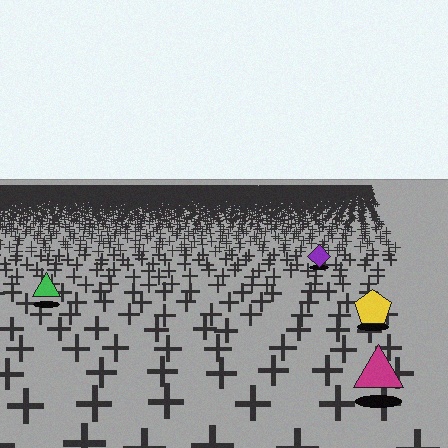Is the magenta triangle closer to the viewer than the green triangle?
Yes. The magenta triangle is closer — you can tell from the texture gradient: the ground texture is coarser near it.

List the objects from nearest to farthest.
From nearest to farthest: the magenta triangle, the yellow pentagon, the green triangle, the purple diamond.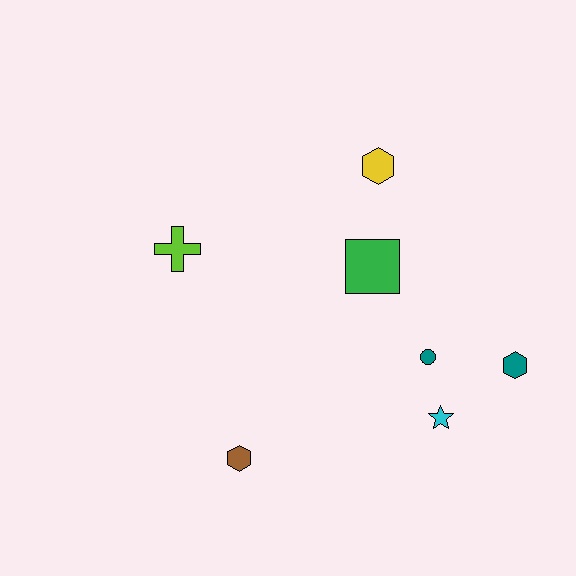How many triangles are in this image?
There are no triangles.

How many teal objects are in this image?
There are 2 teal objects.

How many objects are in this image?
There are 7 objects.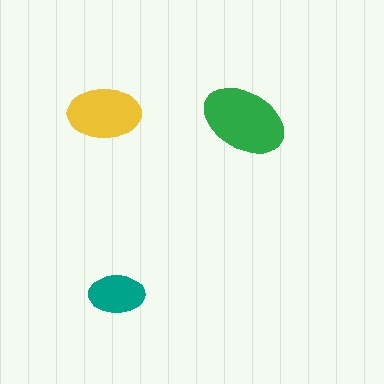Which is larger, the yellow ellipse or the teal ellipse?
The yellow one.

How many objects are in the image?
There are 3 objects in the image.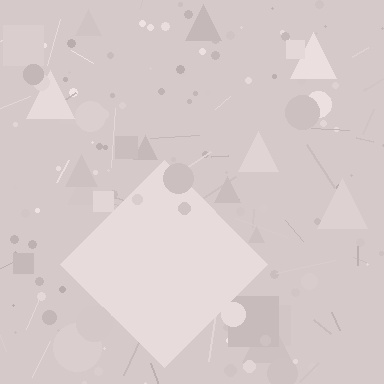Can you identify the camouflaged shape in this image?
The camouflaged shape is a diamond.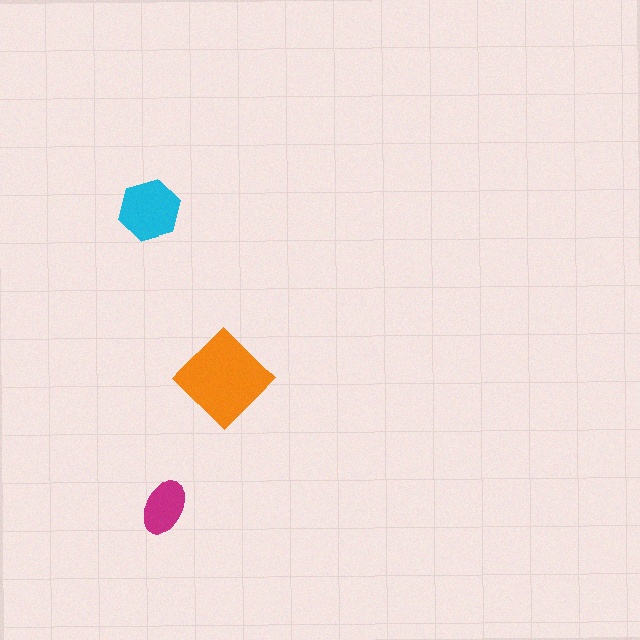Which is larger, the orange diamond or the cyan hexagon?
The orange diamond.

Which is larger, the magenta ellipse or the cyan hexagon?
The cyan hexagon.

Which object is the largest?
The orange diamond.